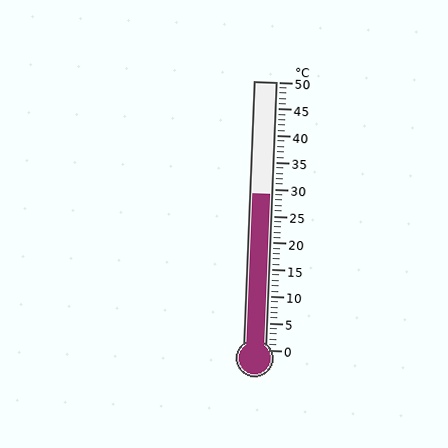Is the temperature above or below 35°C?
The temperature is below 35°C.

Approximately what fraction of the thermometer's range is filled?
The thermometer is filled to approximately 60% of its range.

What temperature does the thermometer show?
The thermometer shows approximately 29°C.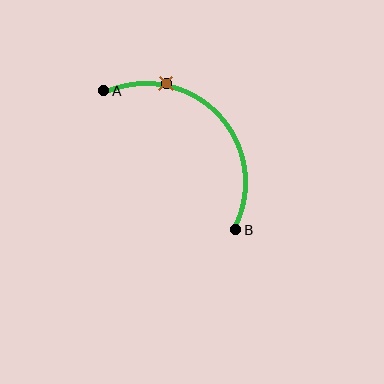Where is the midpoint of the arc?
The arc midpoint is the point on the curve farthest from the straight line joining A and B. It sits above and to the right of that line.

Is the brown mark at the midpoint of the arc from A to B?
No. The brown mark lies on the arc but is closer to endpoint A. The arc midpoint would be at the point on the curve equidistant along the arc from both A and B.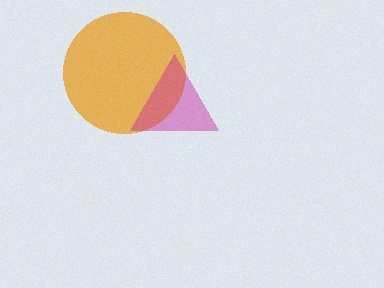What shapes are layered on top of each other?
The layered shapes are: an orange circle, a magenta triangle.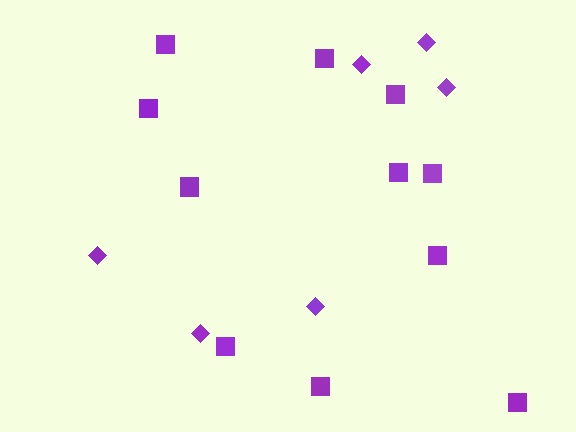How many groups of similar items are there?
There are 2 groups: one group of diamonds (6) and one group of squares (11).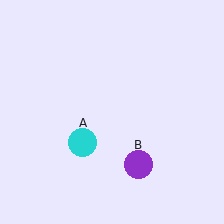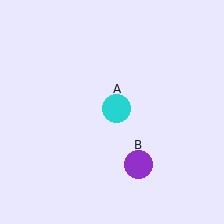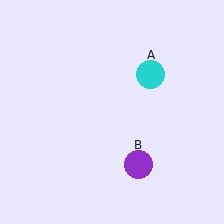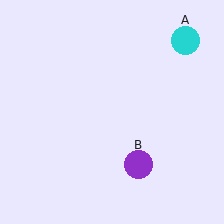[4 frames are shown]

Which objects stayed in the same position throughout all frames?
Purple circle (object B) remained stationary.